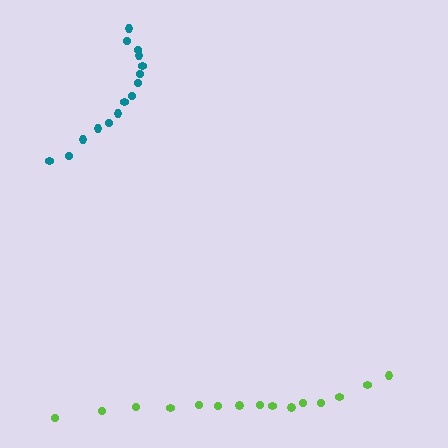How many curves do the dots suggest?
There are 2 distinct paths.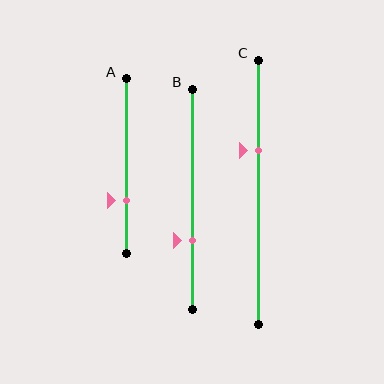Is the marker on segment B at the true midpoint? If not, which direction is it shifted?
No, the marker on segment B is shifted downward by about 19% of the segment length.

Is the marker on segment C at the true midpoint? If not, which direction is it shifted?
No, the marker on segment C is shifted upward by about 16% of the segment length.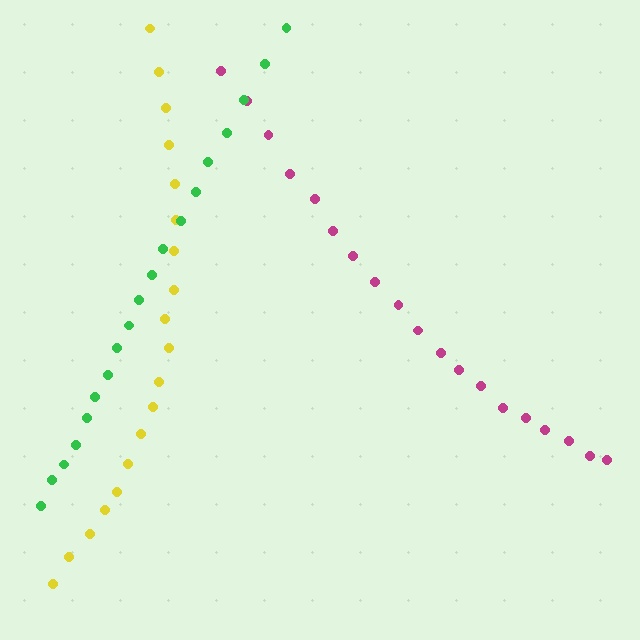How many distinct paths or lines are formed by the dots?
There are 3 distinct paths.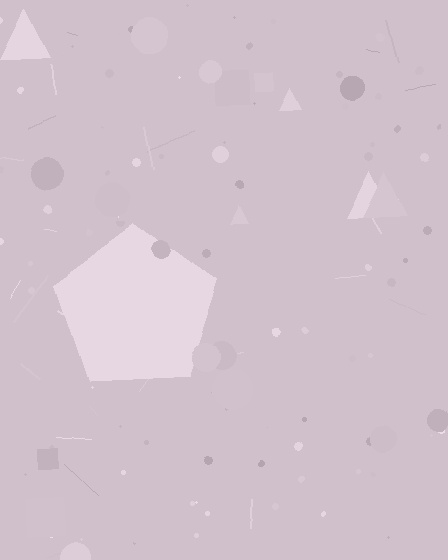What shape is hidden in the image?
A pentagon is hidden in the image.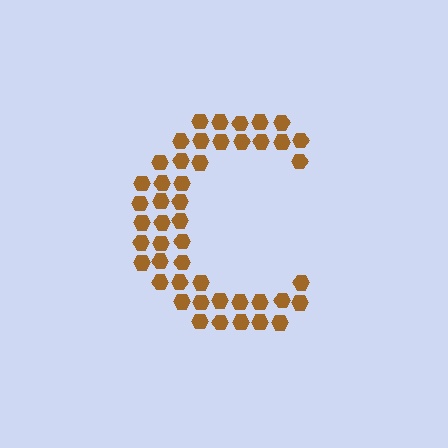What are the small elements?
The small elements are hexagons.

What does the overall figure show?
The overall figure shows the letter C.